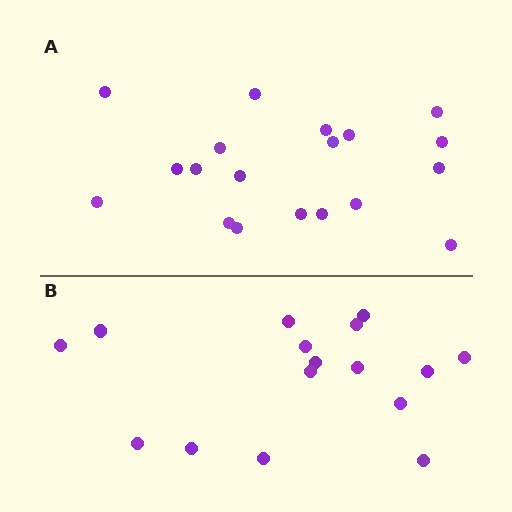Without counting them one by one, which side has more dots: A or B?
Region A (the top region) has more dots.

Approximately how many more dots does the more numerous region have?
Region A has just a few more — roughly 2 or 3 more dots than region B.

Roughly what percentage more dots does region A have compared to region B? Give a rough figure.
About 20% more.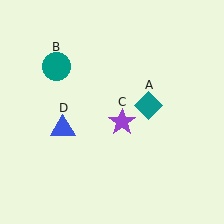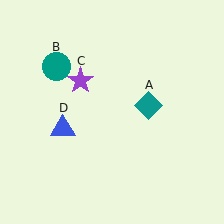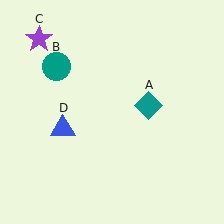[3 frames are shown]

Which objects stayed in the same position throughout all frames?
Teal diamond (object A) and teal circle (object B) and blue triangle (object D) remained stationary.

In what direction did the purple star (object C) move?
The purple star (object C) moved up and to the left.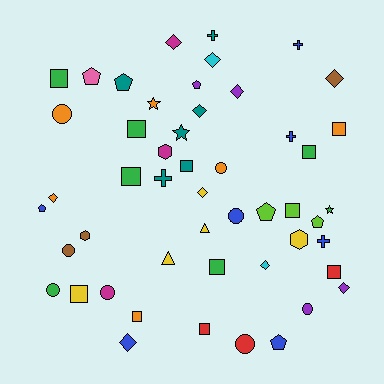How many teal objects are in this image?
There are 6 teal objects.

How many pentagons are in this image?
There are 7 pentagons.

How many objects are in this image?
There are 50 objects.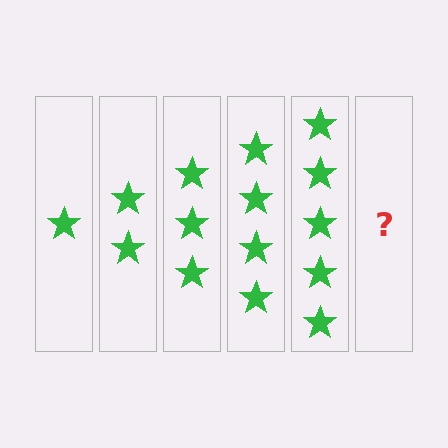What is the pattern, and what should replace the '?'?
The pattern is that each step adds one more star. The '?' should be 6 stars.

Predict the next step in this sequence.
The next step is 6 stars.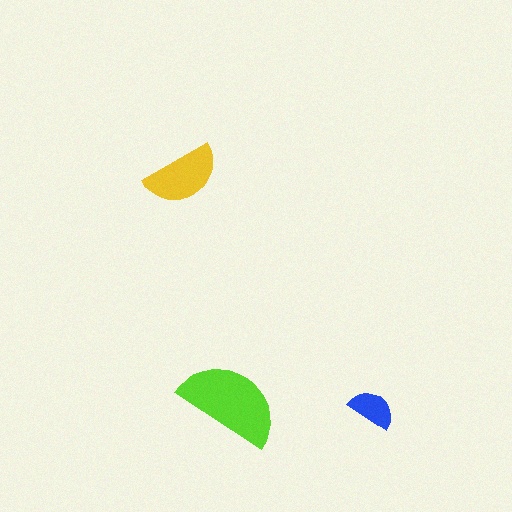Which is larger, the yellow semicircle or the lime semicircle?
The lime one.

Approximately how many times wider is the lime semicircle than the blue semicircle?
About 2 times wider.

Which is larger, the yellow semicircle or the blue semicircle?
The yellow one.